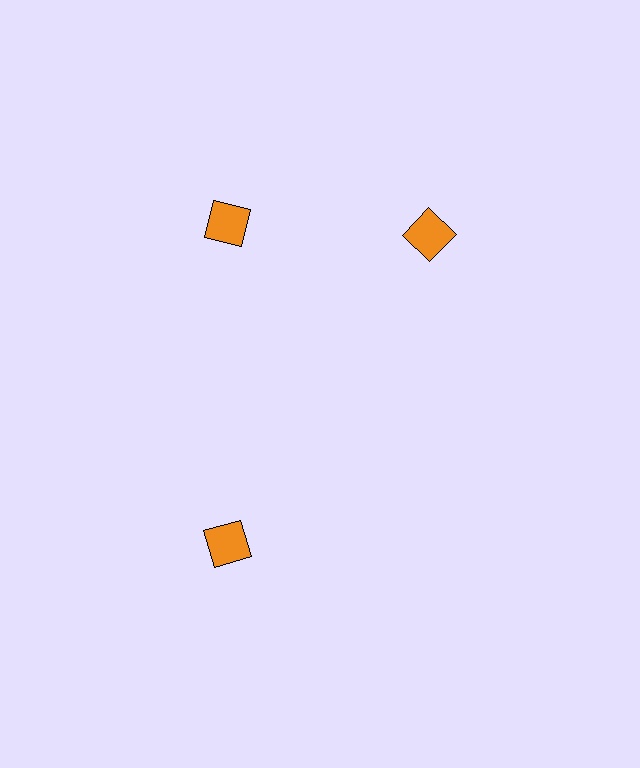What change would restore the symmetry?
The symmetry would be restored by rotating it back into even spacing with its neighbors so that all 3 squares sit at equal angles and equal distance from the center.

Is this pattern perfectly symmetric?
No. The 3 orange squares are arranged in a ring, but one element near the 3 o'clock position is rotated out of alignment along the ring, breaking the 3-fold rotational symmetry.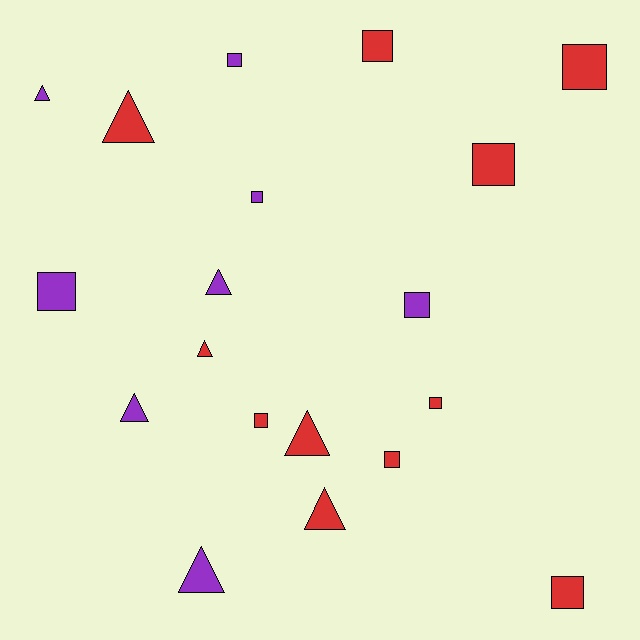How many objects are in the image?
There are 19 objects.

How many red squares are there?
There are 7 red squares.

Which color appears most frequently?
Red, with 11 objects.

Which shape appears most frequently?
Square, with 11 objects.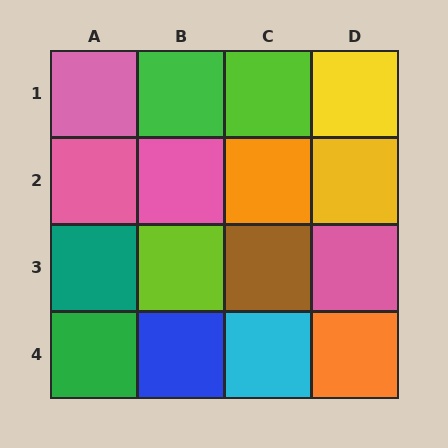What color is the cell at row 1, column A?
Pink.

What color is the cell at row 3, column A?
Teal.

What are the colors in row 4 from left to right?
Green, blue, cyan, orange.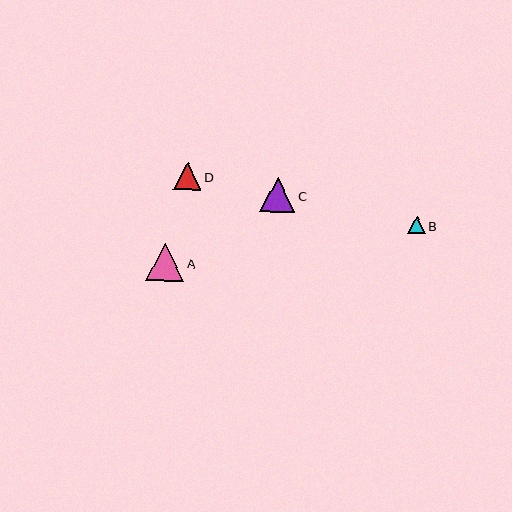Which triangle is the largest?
Triangle A is the largest with a size of approximately 38 pixels.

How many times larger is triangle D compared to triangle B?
Triangle D is approximately 1.6 times the size of triangle B.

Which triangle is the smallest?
Triangle B is the smallest with a size of approximately 18 pixels.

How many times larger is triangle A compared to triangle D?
Triangle A is approximately 1.4 times the size of triangle D.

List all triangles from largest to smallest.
From largest to smallest: A, C, D, B.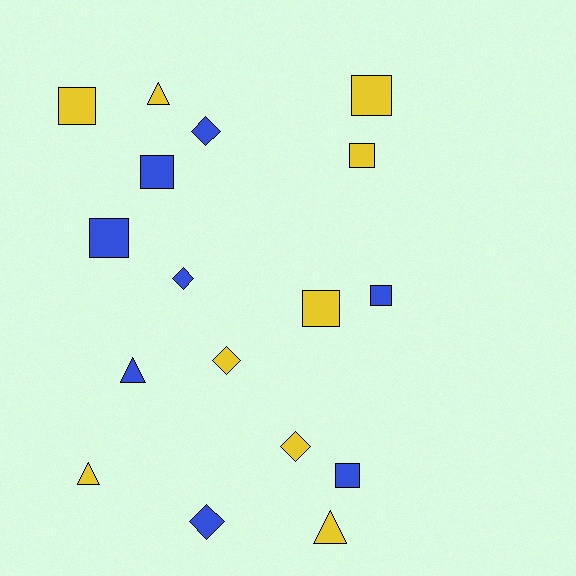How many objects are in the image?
There are 17 objects.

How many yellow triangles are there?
There are 3 yellow triangles.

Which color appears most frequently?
Yellow, with 9 objects.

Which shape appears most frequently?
Square, with 8 objects.